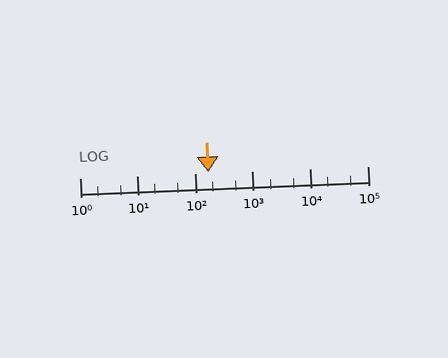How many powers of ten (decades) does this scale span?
The scale spans 5 decades, from 1 to 100000.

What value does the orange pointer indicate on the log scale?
The pointer indicates approximately 170.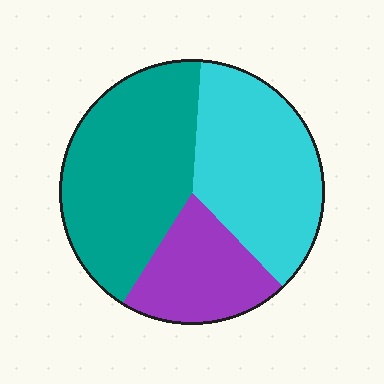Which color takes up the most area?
Teal, at roughly 40%.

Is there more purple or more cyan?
Cyan.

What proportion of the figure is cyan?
Cyan covers about 35% of the figure.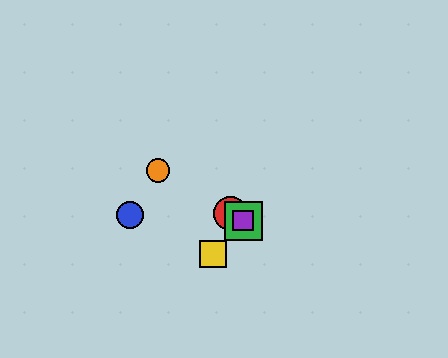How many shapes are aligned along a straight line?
4 shapes (the red circle, the green square, the purple square, the orange circle) are aligned along a straight line.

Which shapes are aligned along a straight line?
The red circle, the green square, the purple square, the orange circle are aligned along a straight line.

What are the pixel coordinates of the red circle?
The red circle is at (230, 213).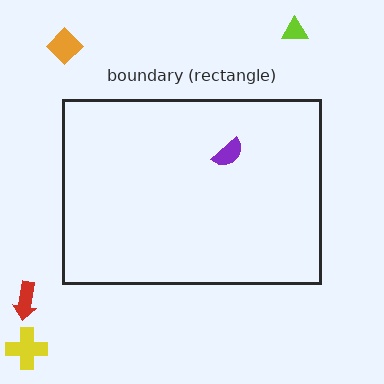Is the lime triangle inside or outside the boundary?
Outside.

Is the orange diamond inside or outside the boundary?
Outside.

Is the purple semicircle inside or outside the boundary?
Inside.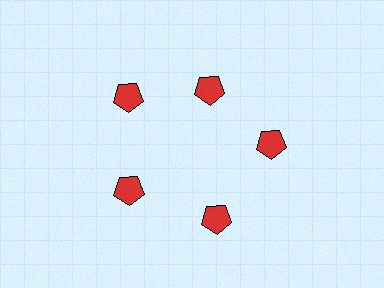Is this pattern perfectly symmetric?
No. The 5 red pentagons are arranged in a ring, but one element near the 1 o'clock position is pulled inward toward the center, breaking the 5-fold rotational symmetry.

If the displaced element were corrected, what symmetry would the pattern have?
It would have 5-fold rotational symmetry — the pattern would map onto itself every 72 degrees.